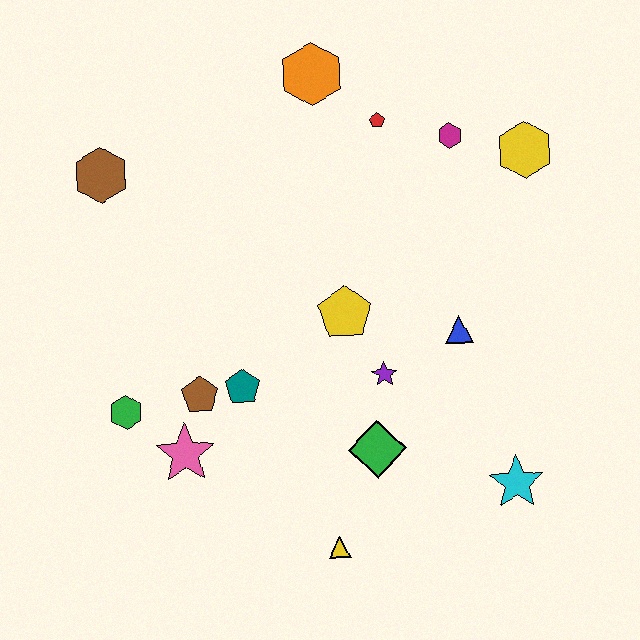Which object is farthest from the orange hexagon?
The yellow triangle is farthest from the orange hexagon.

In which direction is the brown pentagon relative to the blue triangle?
The brown pentagon is to the left of the blue triangle.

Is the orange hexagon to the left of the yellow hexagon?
Yes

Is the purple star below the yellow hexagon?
Yes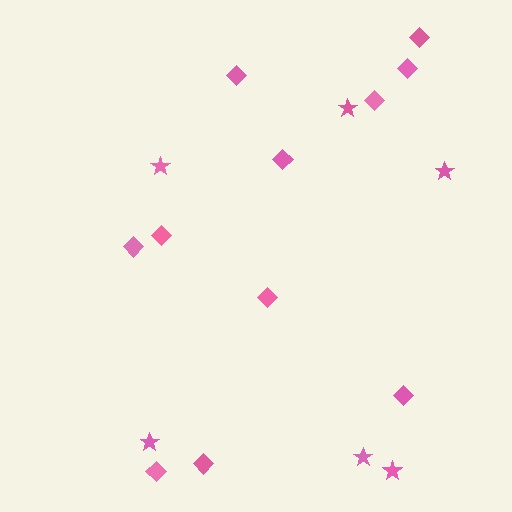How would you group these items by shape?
There are 2 groups: one group of stars (6) and one group of diamonds (11).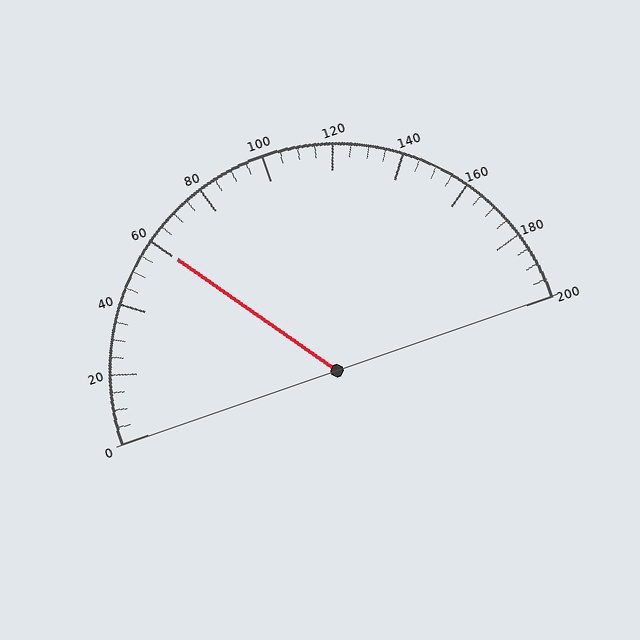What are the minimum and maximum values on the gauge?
The gauge ranges from 0 to 200.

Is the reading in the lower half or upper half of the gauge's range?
The reading is in the lower half of the range (0 to 200).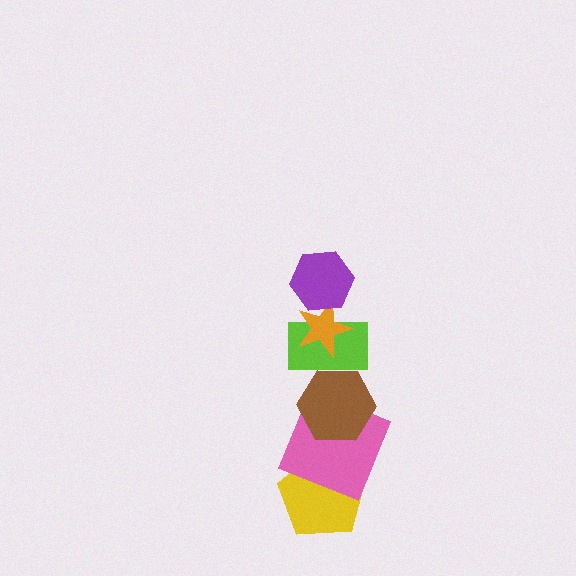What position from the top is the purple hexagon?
The purple hexagon is 1st from the top.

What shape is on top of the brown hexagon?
The lime rectangle is on top of the brown hexagon.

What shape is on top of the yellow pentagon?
The pink square is on top of the yellow pentagon.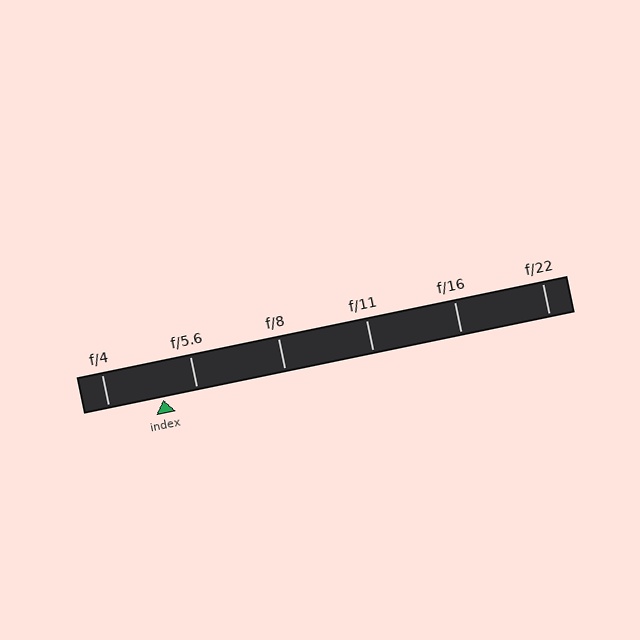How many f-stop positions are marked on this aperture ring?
There are 6 f-stop positions marked.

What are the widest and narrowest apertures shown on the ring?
The widest aperture shown is f/4 and the narrowest is f/22.